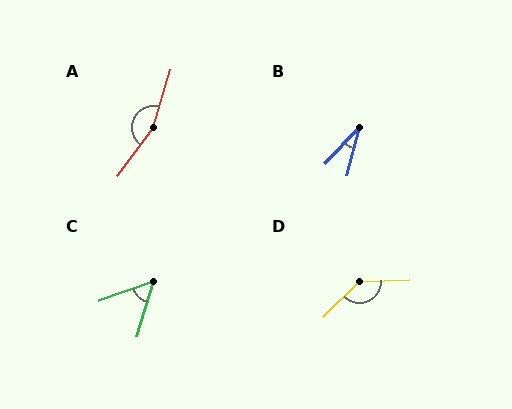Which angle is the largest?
A, at approximately 161 degrees.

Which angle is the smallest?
B, at approximately 30 degrees.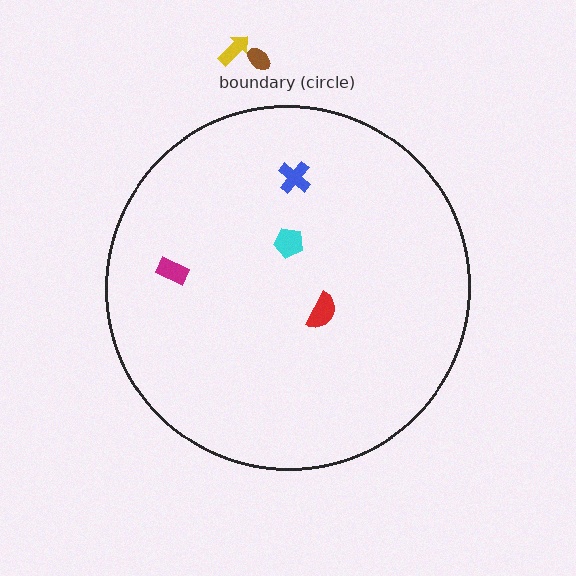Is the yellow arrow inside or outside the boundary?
Outside.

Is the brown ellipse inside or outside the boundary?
Outside.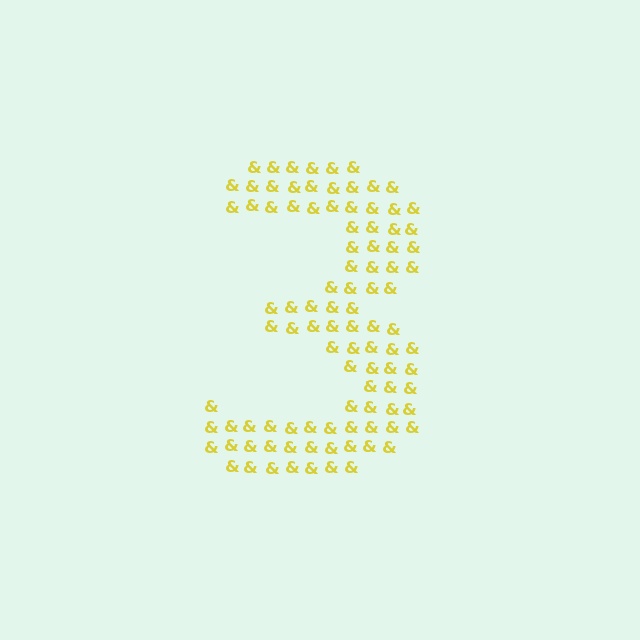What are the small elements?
The small elements are ampersands.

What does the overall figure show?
The overall figure shows the digit 3.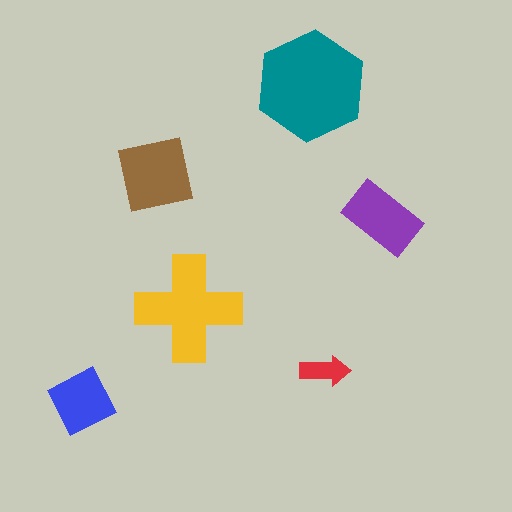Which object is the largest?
The teal hexagon.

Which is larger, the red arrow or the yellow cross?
The yellow cross.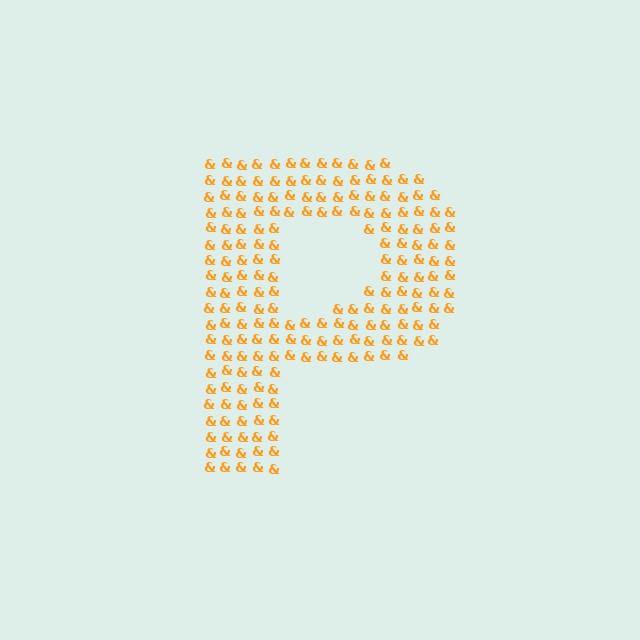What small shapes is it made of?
It is made of small ampersands.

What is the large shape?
The large shape is the letter P.